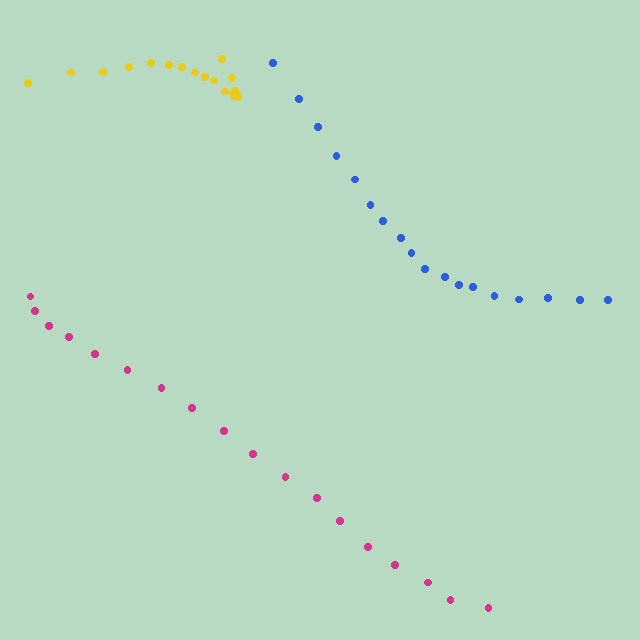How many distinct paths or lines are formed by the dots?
There are 3 distinct paths.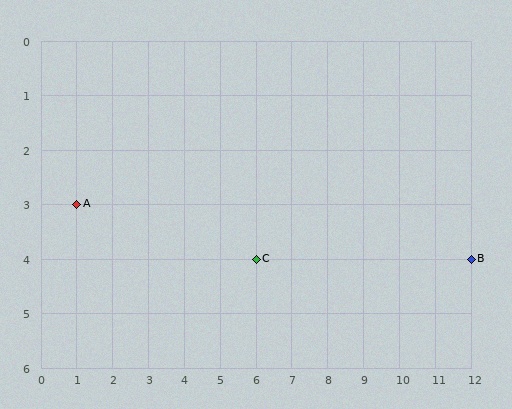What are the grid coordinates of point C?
Point C is at grid coordinates (6, 4).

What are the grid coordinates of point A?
Point A is at grid coordinates (1, 3).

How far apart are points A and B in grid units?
Points A and B are 11 columns and 1 row apart (about 11.0 grid units diagonally).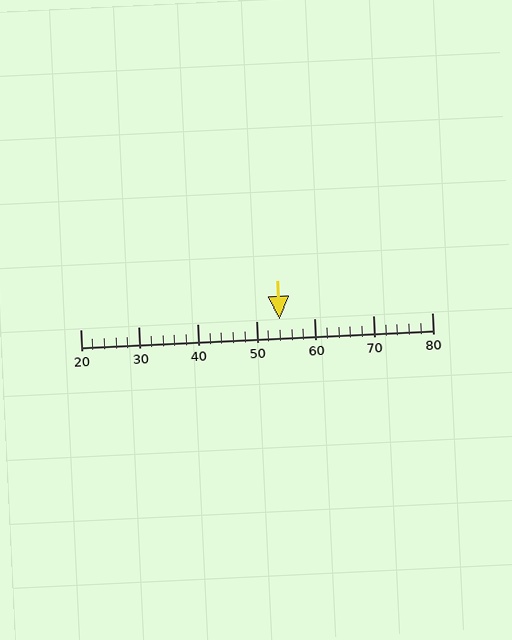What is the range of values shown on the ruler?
The ruler shows values from 20 to 80.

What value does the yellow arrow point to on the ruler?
The yellow arrow points to approximately 54.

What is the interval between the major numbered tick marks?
The major tick marks are spaced 10 units apart.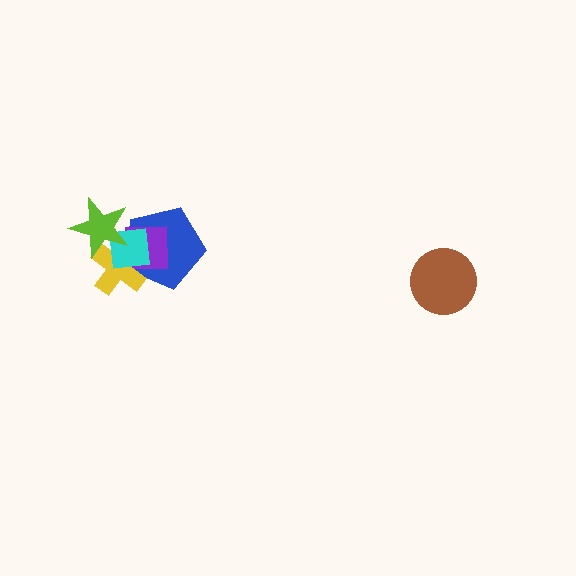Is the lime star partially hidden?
No, no other shape covers it.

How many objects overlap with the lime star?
4 objects overlap with the lime star.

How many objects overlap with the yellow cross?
4 objects overlap with the yellow cross.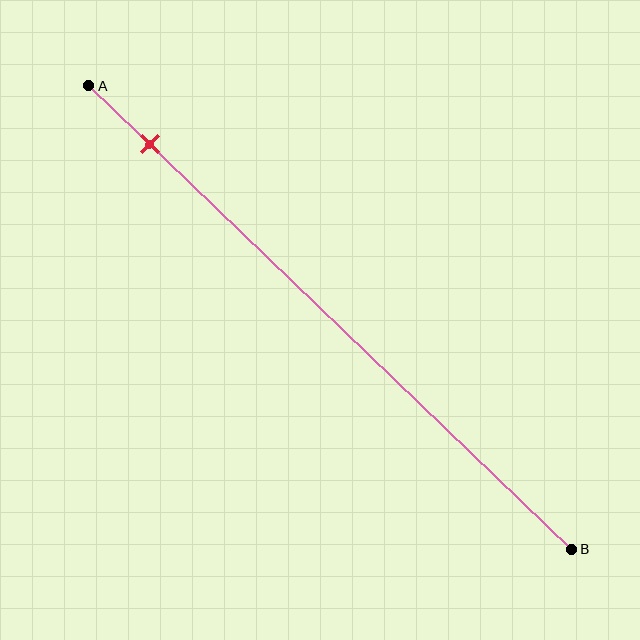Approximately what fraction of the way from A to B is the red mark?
The red mark is approximately 15% of the way from A to B.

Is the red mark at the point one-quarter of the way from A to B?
No, the mark is at about 15% from A, not at the 25% one-quarter point.